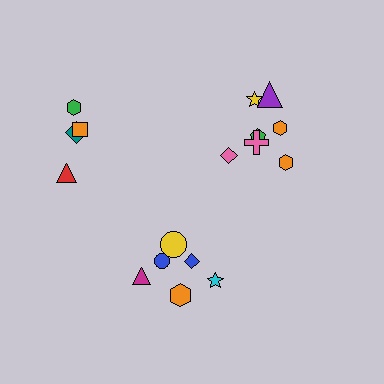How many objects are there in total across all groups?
There are 17 objects.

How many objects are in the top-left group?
There are 4 objects.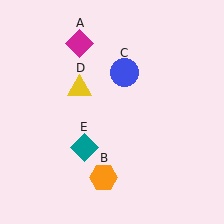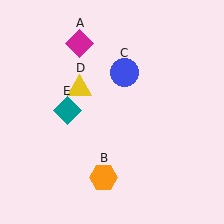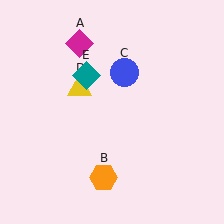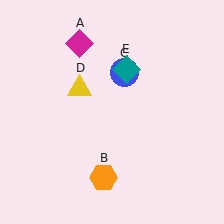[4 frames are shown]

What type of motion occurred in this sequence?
The teal diamond (object E) rotated clockwise around the center of the scene.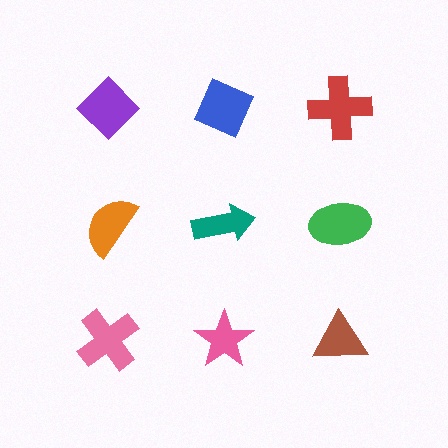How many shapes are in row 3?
3 shapes.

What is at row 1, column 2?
A blue diamond.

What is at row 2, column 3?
A green ellipse.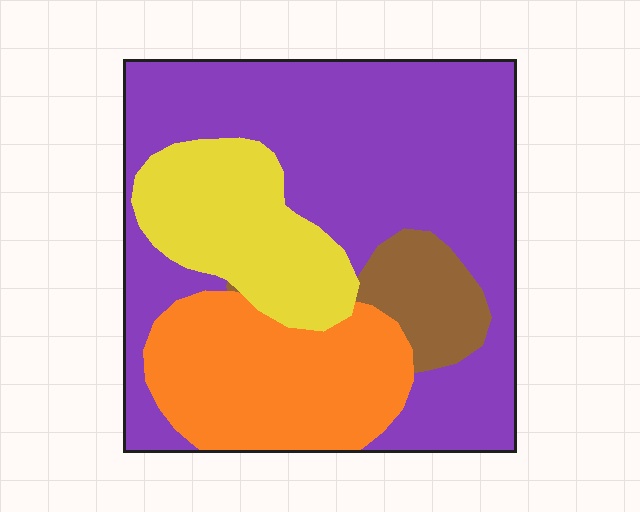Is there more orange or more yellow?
Orange.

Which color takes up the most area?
Purple, at roughly 55%.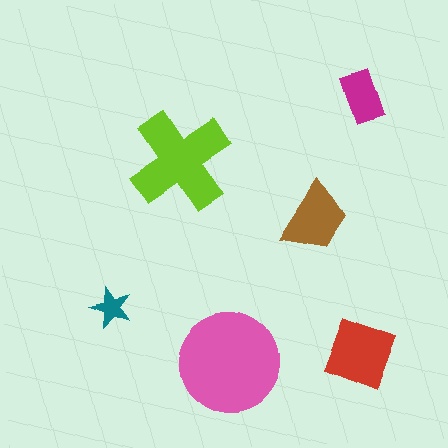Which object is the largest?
The pink circle.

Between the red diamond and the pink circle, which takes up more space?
The pink circle.